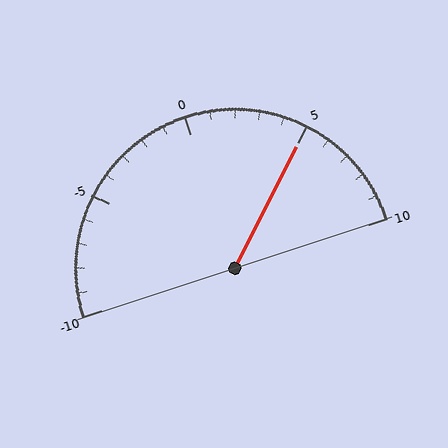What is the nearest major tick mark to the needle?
The nearest major tick mark is 5.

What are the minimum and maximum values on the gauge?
The gauge ranges from -10 to 10.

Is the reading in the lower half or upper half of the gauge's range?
The reading is in the upper half of the range (-10 to 10).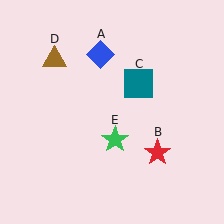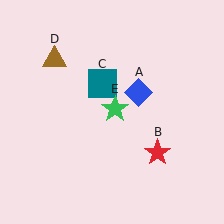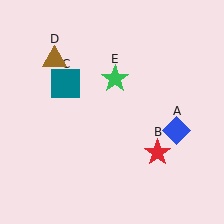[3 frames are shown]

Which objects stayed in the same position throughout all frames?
Red star (object B) and brown triangle (object D) remained stationary.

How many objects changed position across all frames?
3 objects changed position: blue diamond (object A), teal square (object C), green star (object E).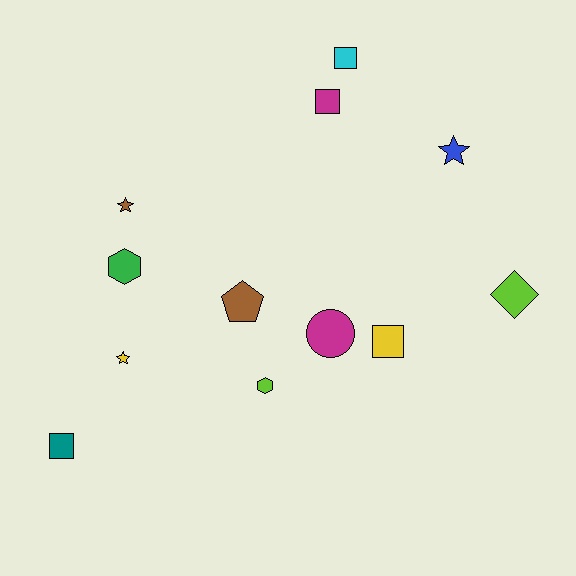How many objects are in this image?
There are 12 objects.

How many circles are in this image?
There is 1 circle.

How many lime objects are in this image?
There are 2 lime objects.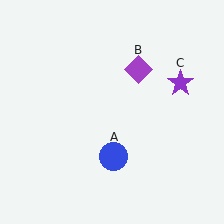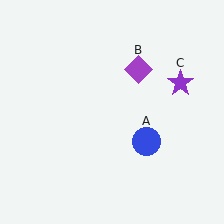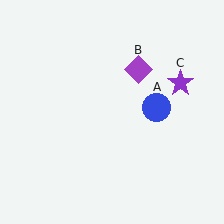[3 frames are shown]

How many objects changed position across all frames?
1 object changed position: blue circle (object A).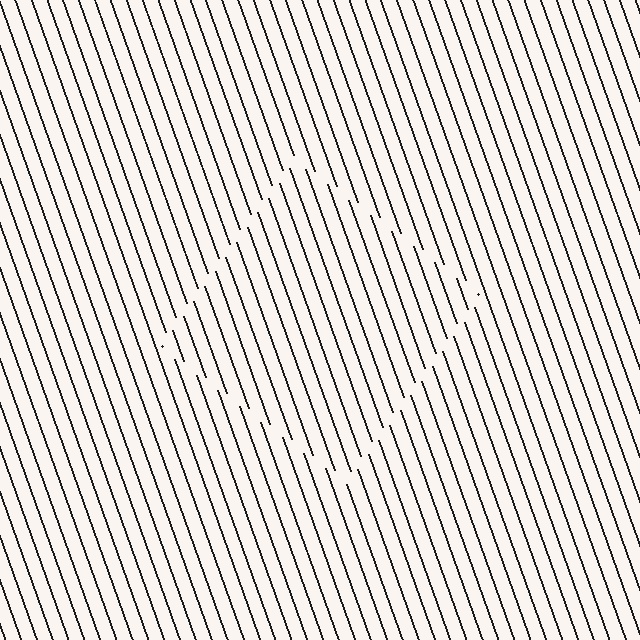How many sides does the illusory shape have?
4 sides — the line-ends trace a square.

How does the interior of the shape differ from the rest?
The interior of the shape contains the same grating, shifted by half a period — the contour is defined by the phase discontinuity where line-ends from the inner and outer gratings abut.